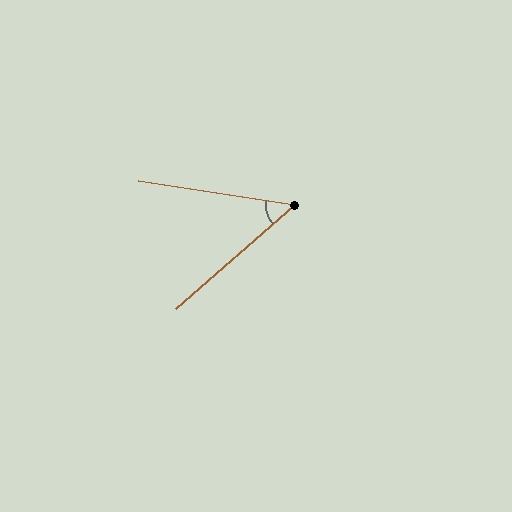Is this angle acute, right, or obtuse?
It is acute.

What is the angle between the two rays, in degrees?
Approximately 50 degrees.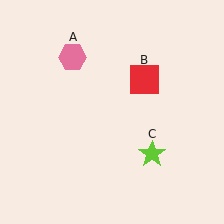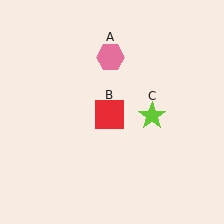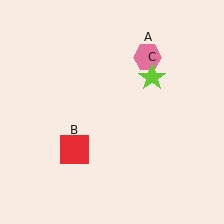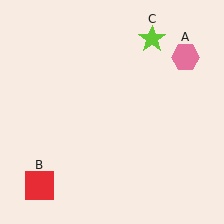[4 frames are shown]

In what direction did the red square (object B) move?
The red square (object B) moved down and to the left.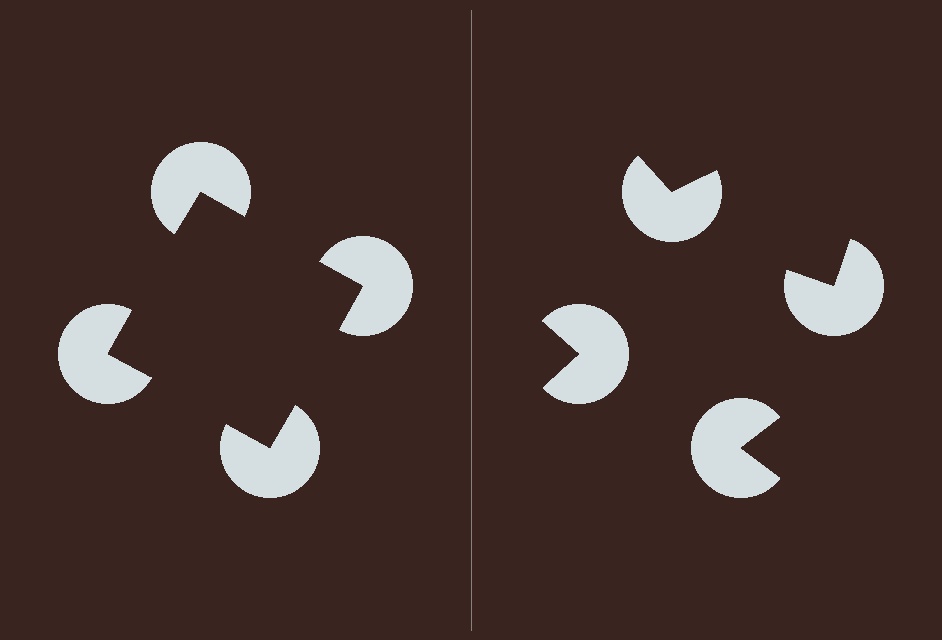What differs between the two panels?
The pac-man discs are positioned identically on both sides; only the wedge orientations differ. On the left they align to a square; on the right they are misaligned.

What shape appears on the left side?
An illusory square.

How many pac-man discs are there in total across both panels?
8 — 4 on each side.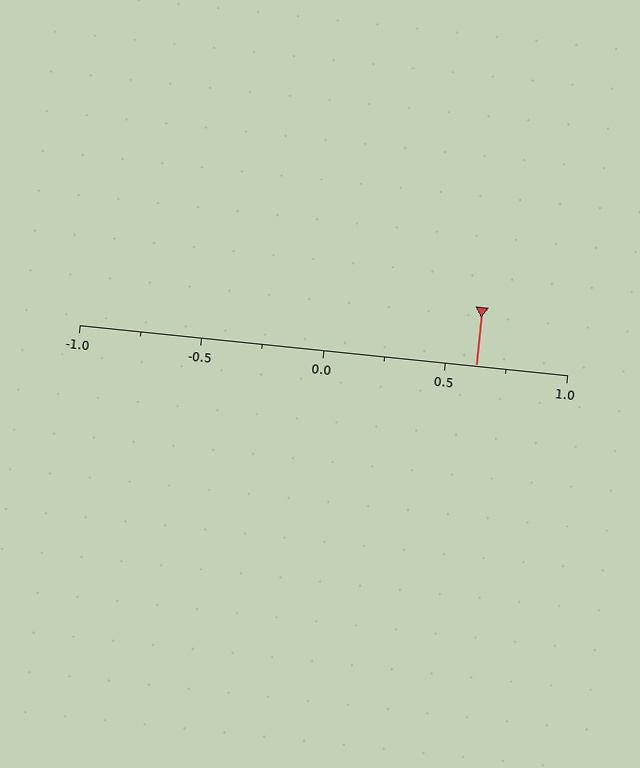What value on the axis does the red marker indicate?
The marker indicates approximately 0.62.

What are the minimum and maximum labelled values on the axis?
The axis runs from -1.0 to 1.0.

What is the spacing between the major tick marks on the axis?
The major ticks are spaced 0.5 apart.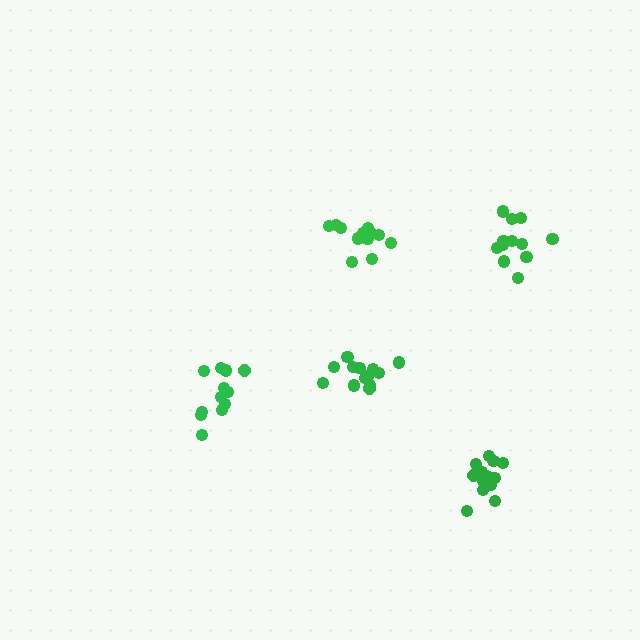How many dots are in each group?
Group 1: 13 dots, Group 2: 14 dots, Group 3: 12 dots, Group 4: 12 dots, Group 5: 13 dots (64 total).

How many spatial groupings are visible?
There are 5 spatial groupings.